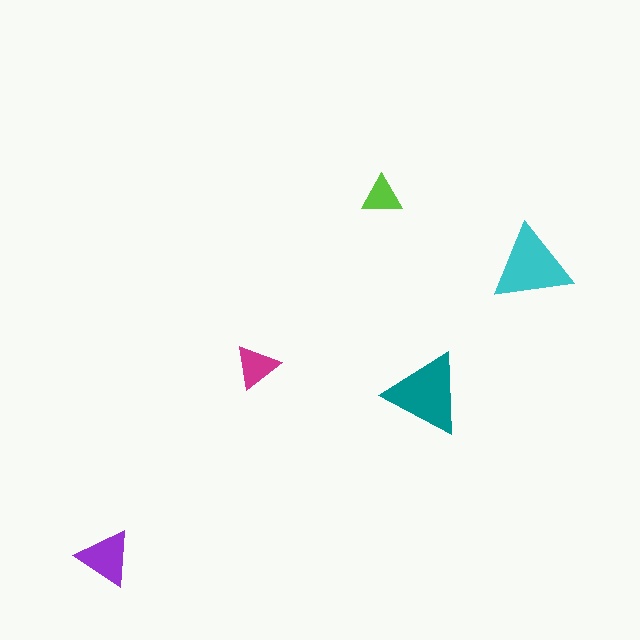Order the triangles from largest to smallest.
the teal one, the cyan one, the purple one, the magenta one, the lime one.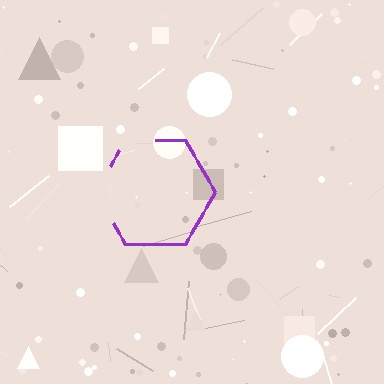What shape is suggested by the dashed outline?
The dashed outline suggests a hexagon.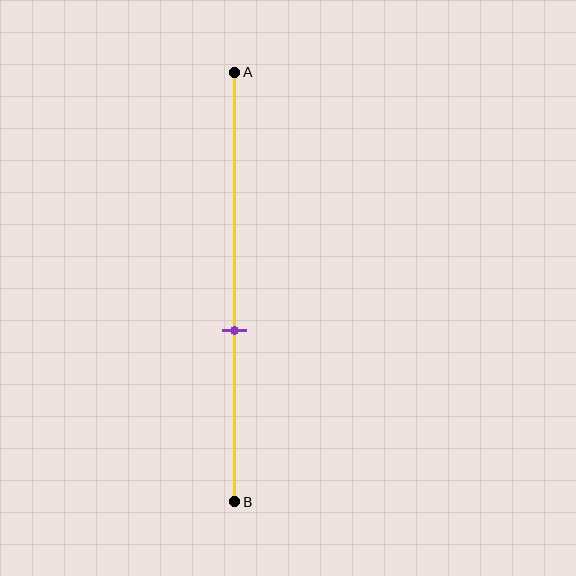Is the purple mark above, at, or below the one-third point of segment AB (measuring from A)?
The purple mark is below the one-third point of segment AB.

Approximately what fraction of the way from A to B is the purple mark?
The purple mark is approximately 60% of the way from A to B.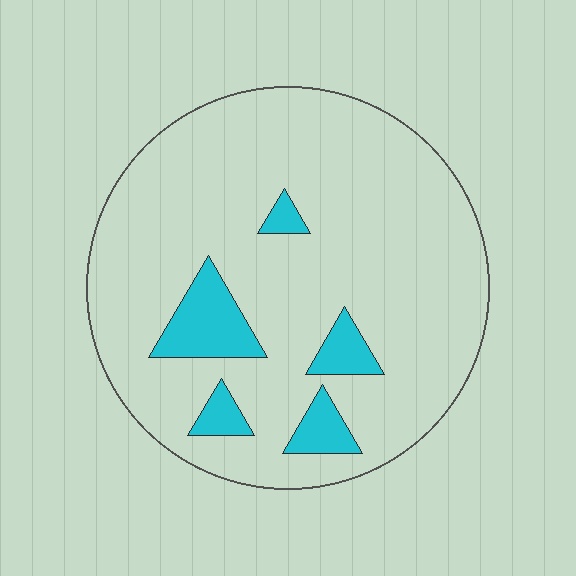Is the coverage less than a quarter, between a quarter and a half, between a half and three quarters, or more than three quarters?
Less than a quarter.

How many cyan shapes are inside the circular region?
5.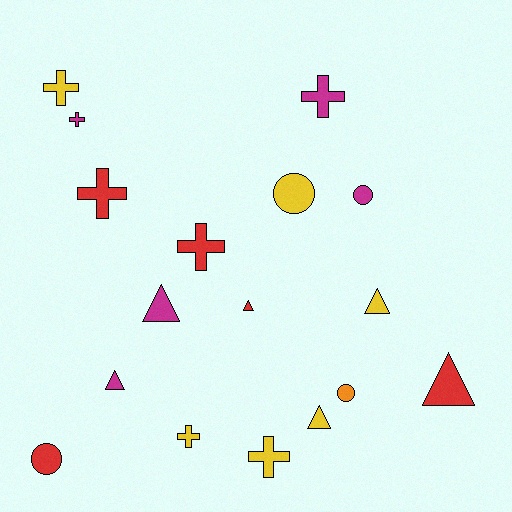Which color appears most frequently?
Yellow, with 6 objects.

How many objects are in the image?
There are 17 objects.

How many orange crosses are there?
There are no orange crosses.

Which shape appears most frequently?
Cross, with 7 objects.